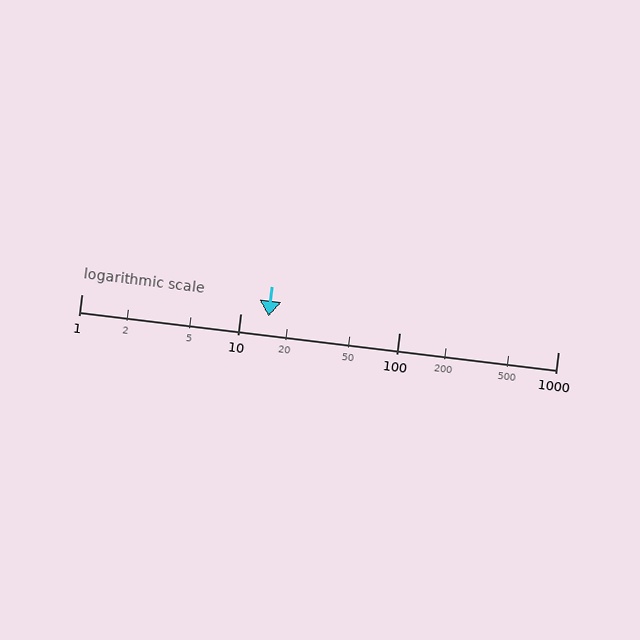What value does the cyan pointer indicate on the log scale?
The pointer indicates approximately 15.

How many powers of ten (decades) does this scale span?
The scale spans 3 decades, from 1 to 1000.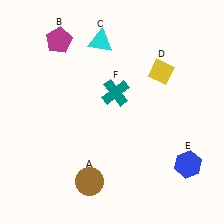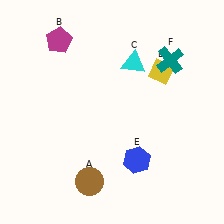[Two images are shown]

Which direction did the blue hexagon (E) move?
The blue hexagon (E) moved left.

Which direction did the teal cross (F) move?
The teal cross (F) moved right.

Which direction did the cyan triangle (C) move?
The cyan triangle (C) moved right.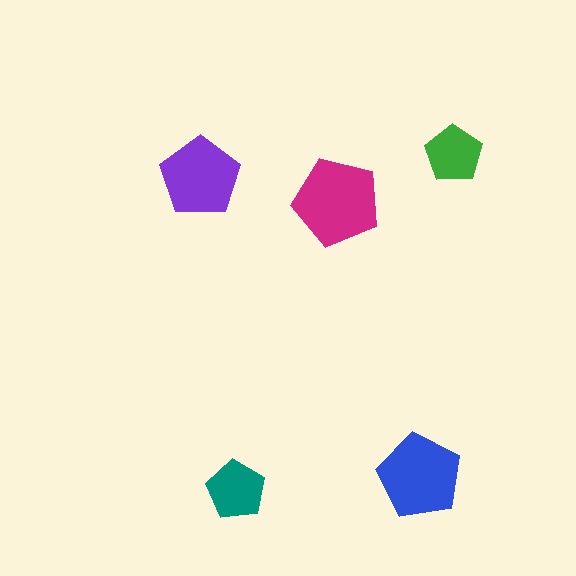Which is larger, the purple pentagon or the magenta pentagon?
The magenta one.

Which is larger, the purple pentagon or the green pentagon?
The purple one.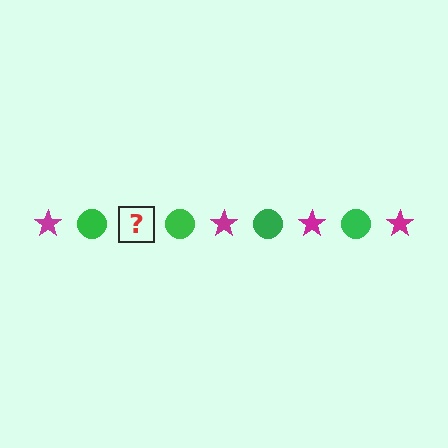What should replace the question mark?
The question mark should be replaced with a magenta star.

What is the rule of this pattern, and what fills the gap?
The rule is that the pattern alternates between magenta star and green circle. The gap should be filled with a magenta star.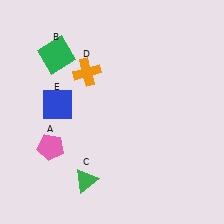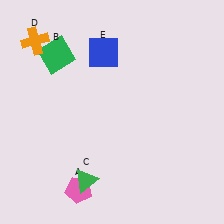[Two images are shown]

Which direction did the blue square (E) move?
The blue square (E) moved up.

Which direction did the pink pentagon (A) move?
The pink pentagon (A) moved down.